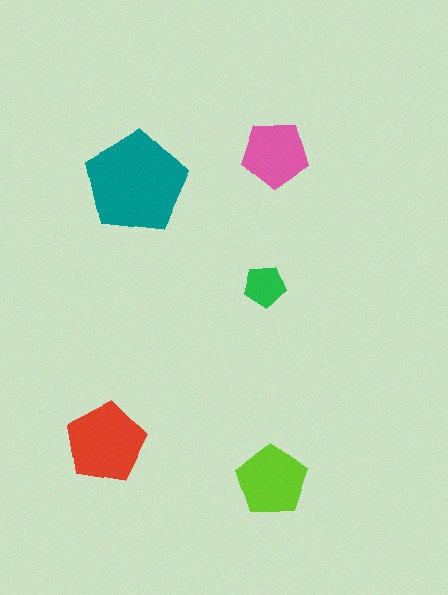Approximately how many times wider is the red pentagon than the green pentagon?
About 2 times wider.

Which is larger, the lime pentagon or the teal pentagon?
The teal one.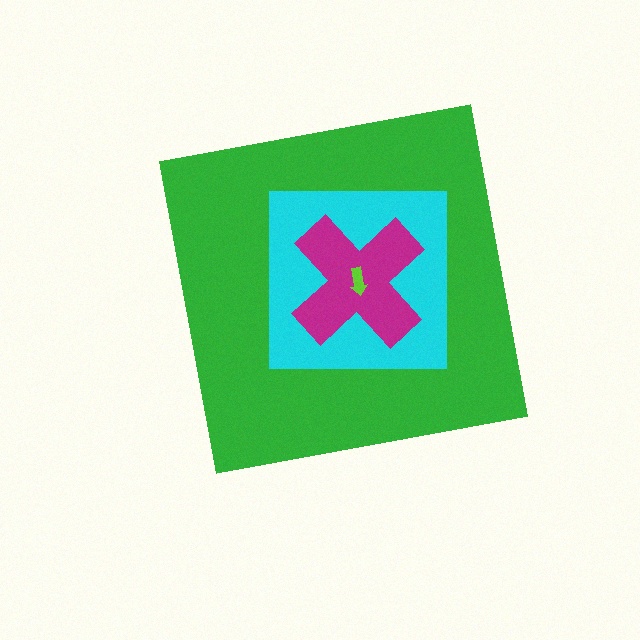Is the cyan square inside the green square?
Yes.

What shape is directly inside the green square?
The cyan square.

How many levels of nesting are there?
4.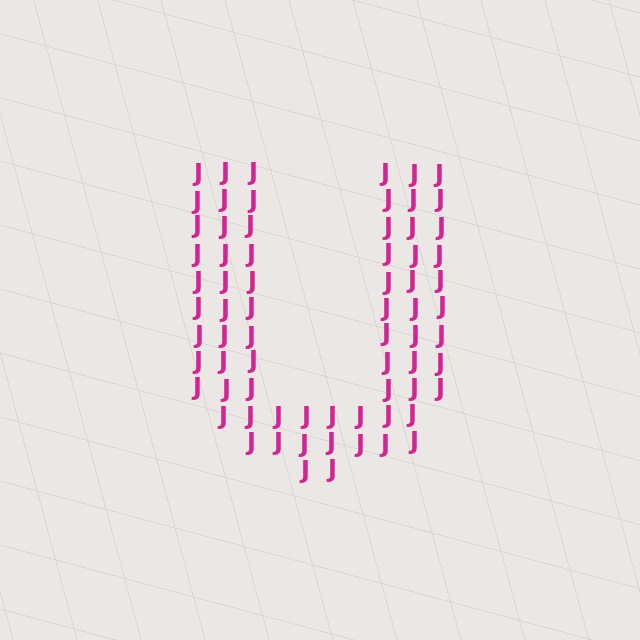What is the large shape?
The large shape is the letter U.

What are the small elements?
The small elements are letter J's.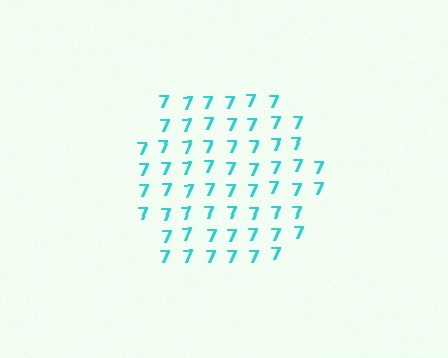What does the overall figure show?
The overall figure shows a hexagon.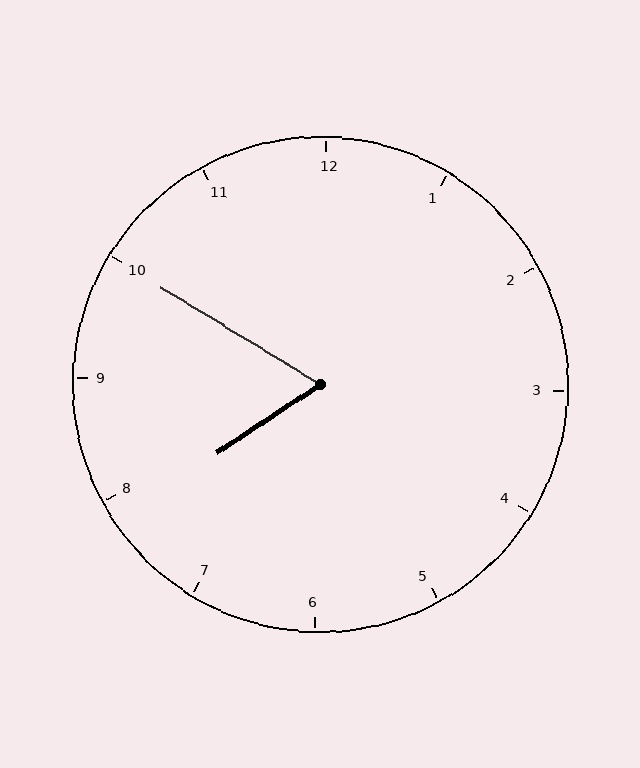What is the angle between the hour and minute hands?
Approximately 65 degrees.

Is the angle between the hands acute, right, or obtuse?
It is acute.